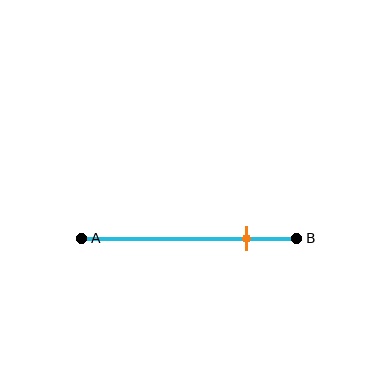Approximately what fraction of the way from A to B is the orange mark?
The orange mark is approximately 75% of the way from A to B.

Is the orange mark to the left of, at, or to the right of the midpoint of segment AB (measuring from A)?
The orange mark is to the right of the midpoint of segment AB.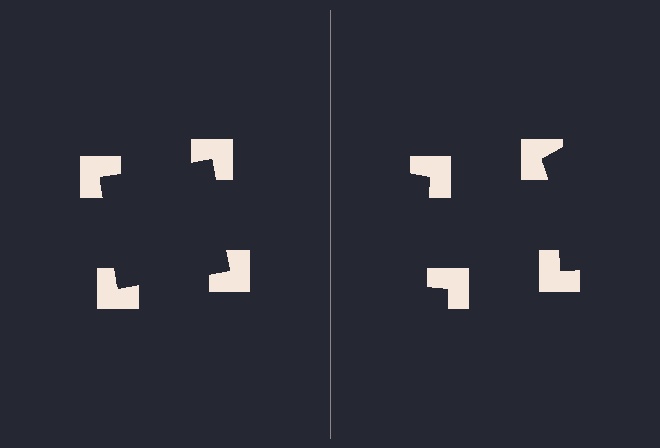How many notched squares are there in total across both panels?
8 — 4 on each side.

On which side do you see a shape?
An illusory square appears on the left side. On the right side the wedge cuts are rotated, so no coherent shape forms.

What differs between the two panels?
The notched squares are positioned identically on both sides; only the wedge orientations differ. On the left they align to a square; on the right they are misaligned.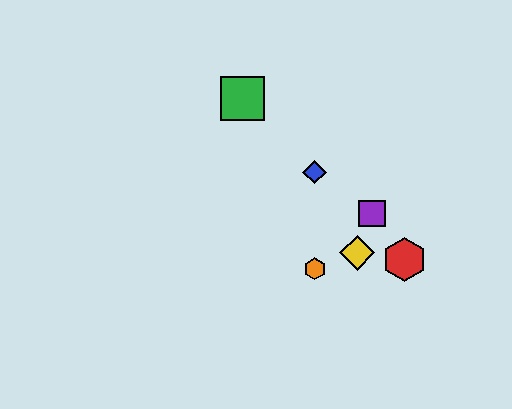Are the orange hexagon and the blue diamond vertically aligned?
Yes, both are at x≈315.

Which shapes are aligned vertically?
The blue diamond, the orange hexagon are aligned vertically.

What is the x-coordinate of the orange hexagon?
The orange hexagon is at x≈315.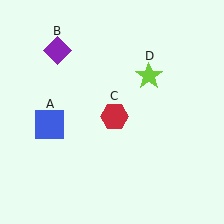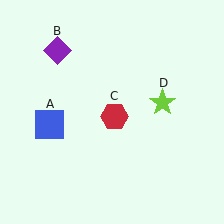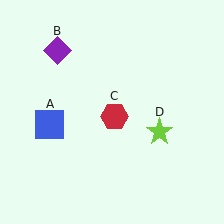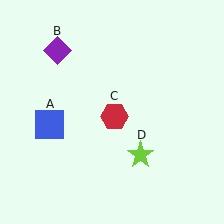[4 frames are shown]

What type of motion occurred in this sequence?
The lime star (object D) rotated clockwise around the center of the scene.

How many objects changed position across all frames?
1 object changed position: lime star (object D).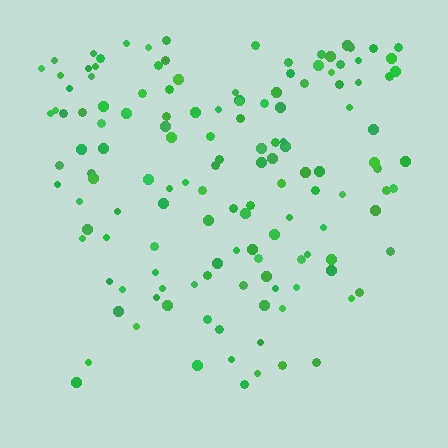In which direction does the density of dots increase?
From bottom to top, with the top side densest.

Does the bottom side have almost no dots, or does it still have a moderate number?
Still a moderate number, just noticeably fewer than the top.